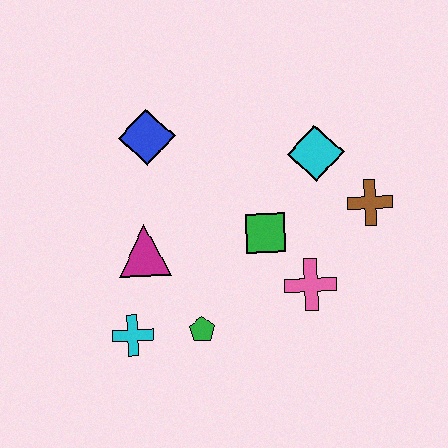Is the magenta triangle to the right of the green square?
No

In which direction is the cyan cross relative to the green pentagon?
The cyan cross is to the left of the green pentagon.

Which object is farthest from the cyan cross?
The brown cross is farthest from the cyan cross.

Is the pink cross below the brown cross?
Yes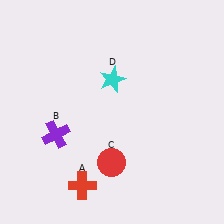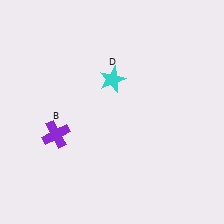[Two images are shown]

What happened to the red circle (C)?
The red circle (C) was removed in Image 2. It was in the bottom-left area of Image 1.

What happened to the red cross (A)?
The red cross (A) was removed in Image 2. It was in the bottom-left area of Image 1.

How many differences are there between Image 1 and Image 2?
There are 2 differences between the two images.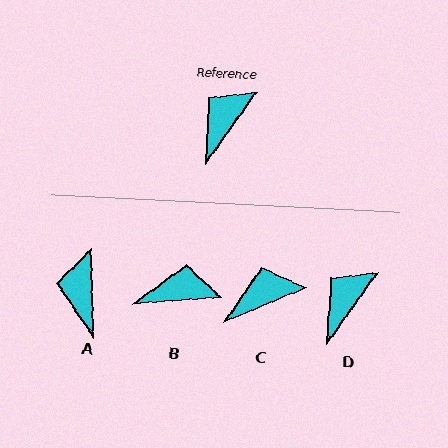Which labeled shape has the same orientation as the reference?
D.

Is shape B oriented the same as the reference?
No, it is off by about 50 degrees.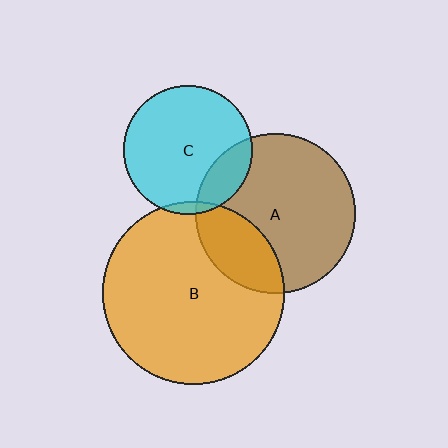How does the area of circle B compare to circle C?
Approximately 2.0 times.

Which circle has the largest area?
Circle B (orange).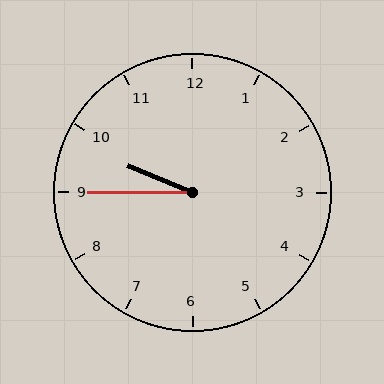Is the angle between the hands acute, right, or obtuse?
It is acute.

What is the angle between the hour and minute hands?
Approximately 22 degrees.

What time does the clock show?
9:45.